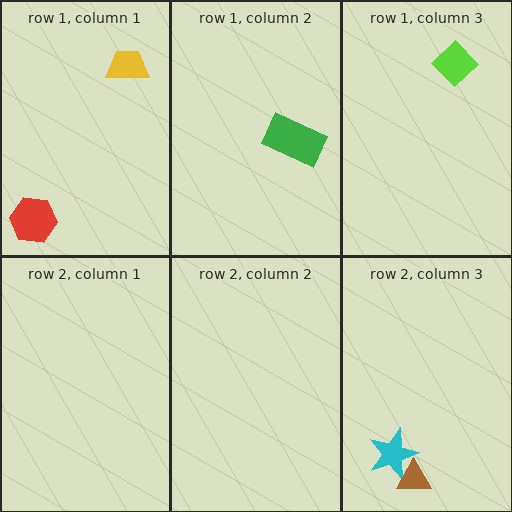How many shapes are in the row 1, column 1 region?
2.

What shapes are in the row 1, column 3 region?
The lime diamond.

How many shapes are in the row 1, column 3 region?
1.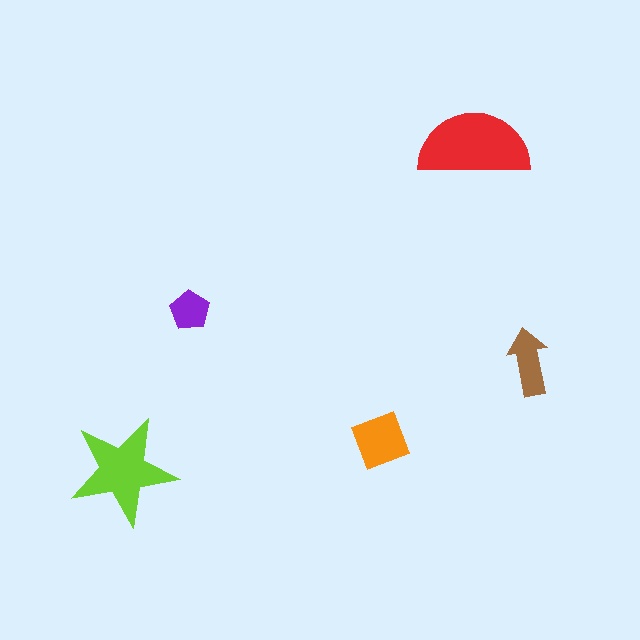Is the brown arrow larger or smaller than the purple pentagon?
Larger.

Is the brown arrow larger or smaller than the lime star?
Smaller.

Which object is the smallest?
The purple pentagon.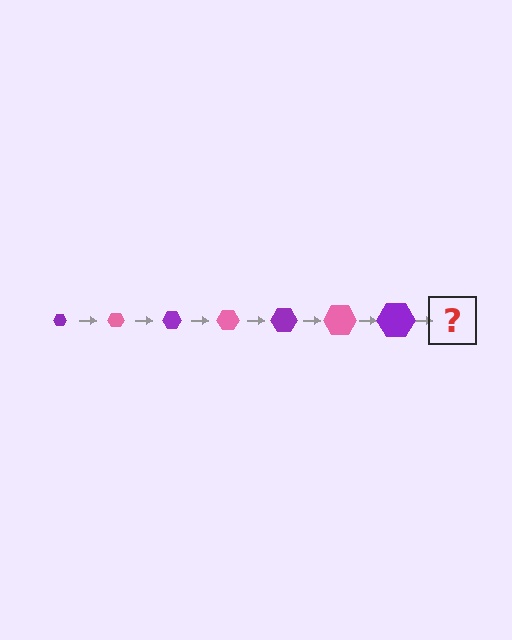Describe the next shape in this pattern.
It should be a pink hexagon, larger than the previous one.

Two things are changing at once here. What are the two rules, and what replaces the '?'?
The two rules are that the hexagon grows larger each step and the color cycles through purple and pink. The '?' should be a pink hexagon, larger than the previous one.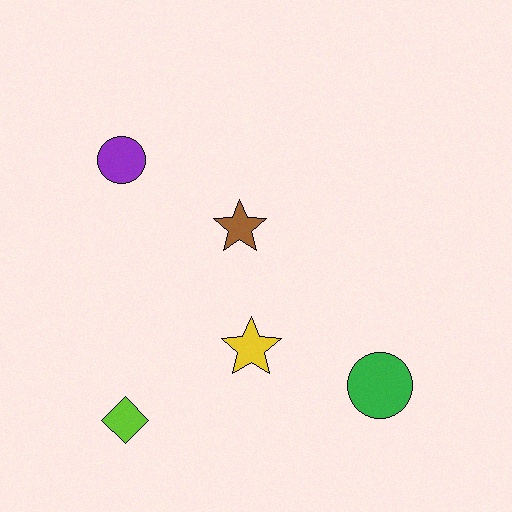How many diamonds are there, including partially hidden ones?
There is 1 diamond.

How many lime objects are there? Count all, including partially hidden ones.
There is 1 lime object.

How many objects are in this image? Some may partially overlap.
There are 5 objects.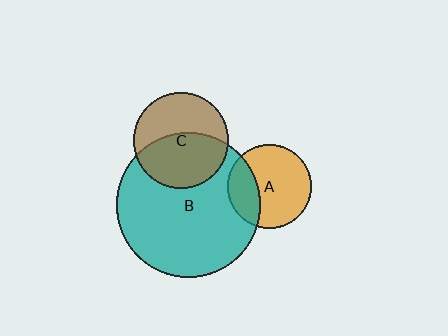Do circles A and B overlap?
Yes.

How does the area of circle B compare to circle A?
Approximately 2.9 times.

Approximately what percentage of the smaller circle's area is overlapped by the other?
Approximately 30%.